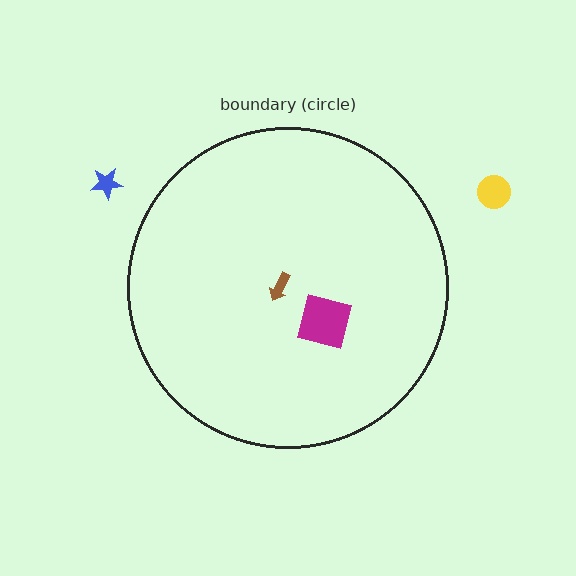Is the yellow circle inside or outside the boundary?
Outside.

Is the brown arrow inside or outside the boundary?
Inside.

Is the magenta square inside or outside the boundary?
Inside.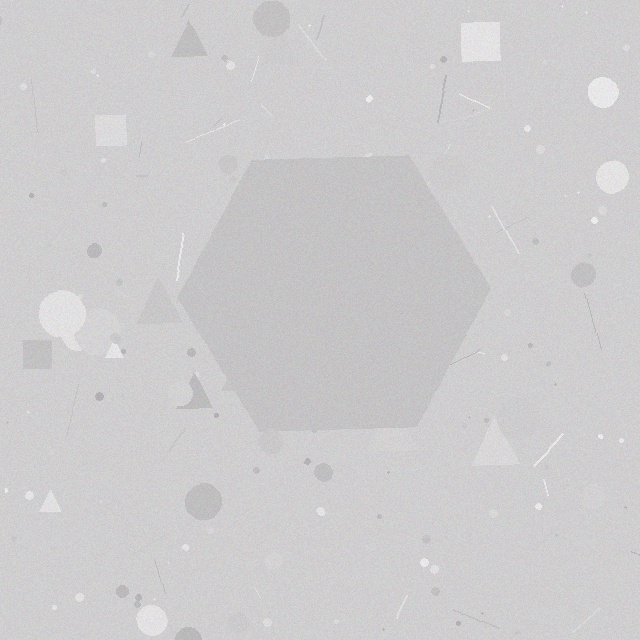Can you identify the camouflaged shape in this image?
The camouflaged shape is a hexagon.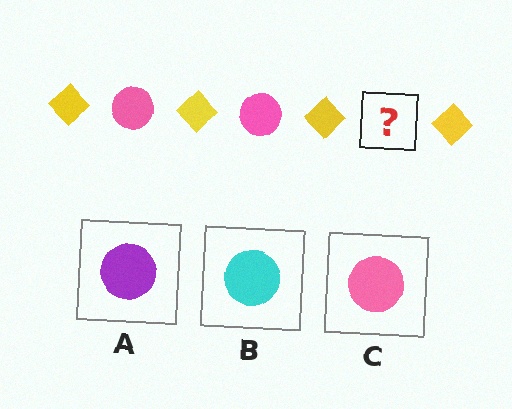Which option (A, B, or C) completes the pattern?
C.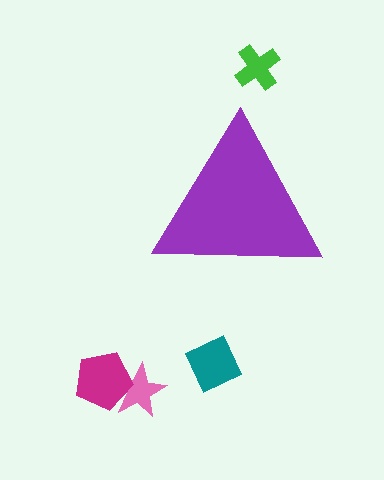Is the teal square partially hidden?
No, the teal square is fully visible.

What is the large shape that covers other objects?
A purple triangle.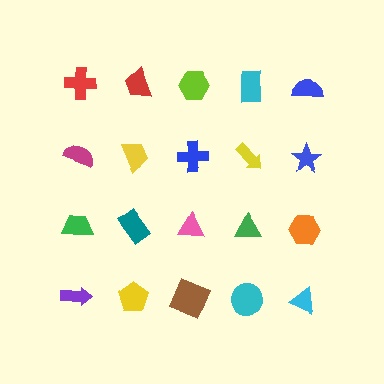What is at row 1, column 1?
A red cross.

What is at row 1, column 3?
A lime hexagon.